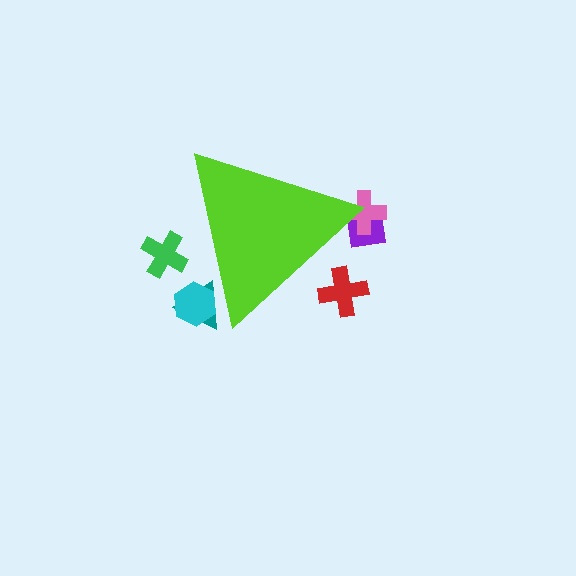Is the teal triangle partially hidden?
Yes, the teal triangle is partially hidden behind the lime triangle.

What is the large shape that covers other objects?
A lime triangle.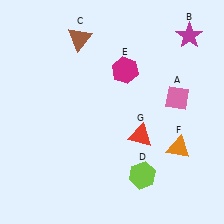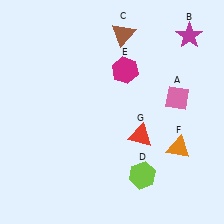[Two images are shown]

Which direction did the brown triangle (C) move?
The brown triangle (C) moved right.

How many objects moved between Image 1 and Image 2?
1 object moved between the two images.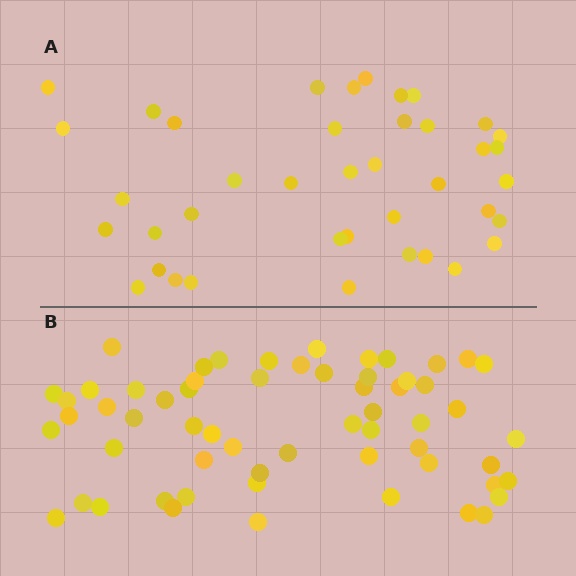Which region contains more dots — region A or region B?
Region B (the bottom region) has more dots.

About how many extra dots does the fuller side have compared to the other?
Region B has approximately 20 more dots than region A.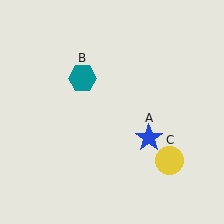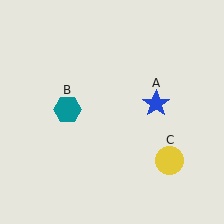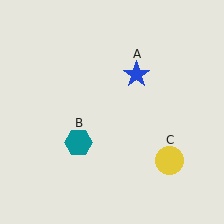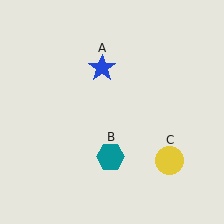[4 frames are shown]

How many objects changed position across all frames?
2 objects changed position: blue star (object A), teal hexagon (object B).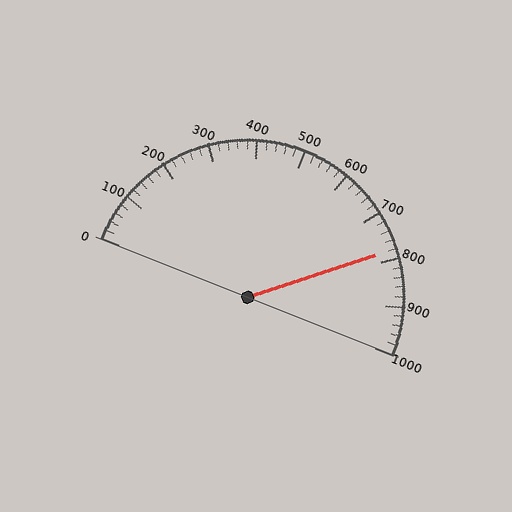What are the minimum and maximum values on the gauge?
The gauge ranges from 0 to 1000.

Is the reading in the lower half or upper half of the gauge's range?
The reading is in the upper half of the range (0 to 1000).